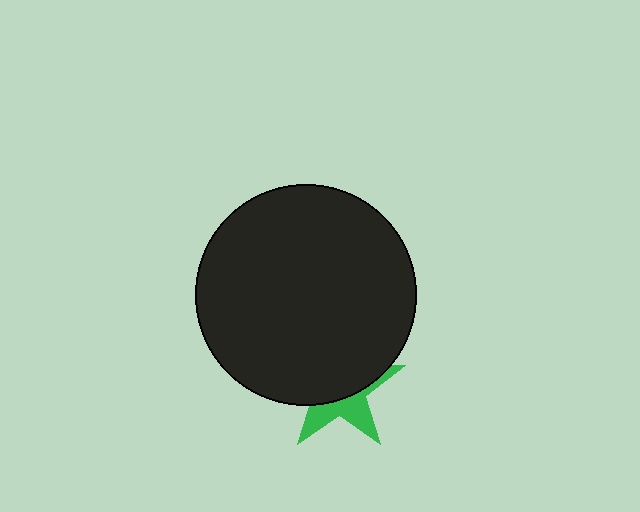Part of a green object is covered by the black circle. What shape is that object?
It is a star.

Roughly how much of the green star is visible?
A small part of it is visible (roughly 38%).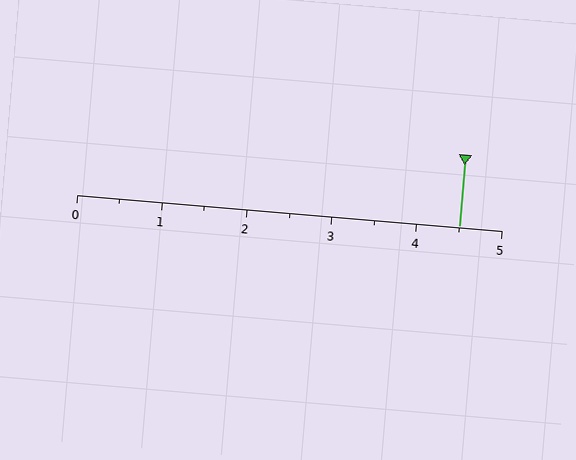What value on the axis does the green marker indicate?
The marker indicates approximately 4.5.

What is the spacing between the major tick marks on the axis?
The major ticks are spaced 1 apart.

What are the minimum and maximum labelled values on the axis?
The axis runs from 0 to 5.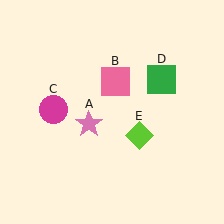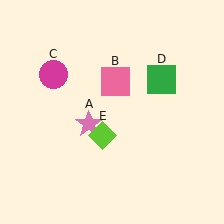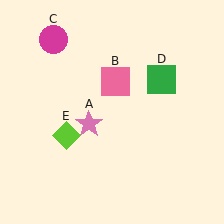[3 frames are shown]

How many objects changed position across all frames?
2 objects changed position: magenta circle (object C), lime diamond (object E).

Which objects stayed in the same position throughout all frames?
Pink star (object A) and pink square (object B) and green square (object D) remained stationary.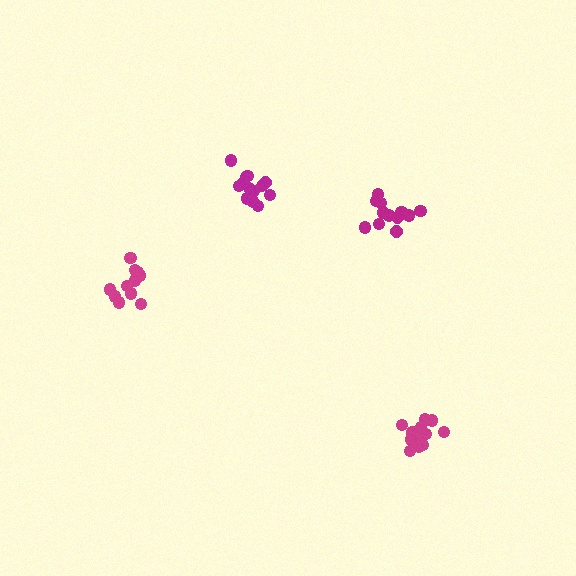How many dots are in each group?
Group 1: 12 dots, Group 2: 14 dots, Group 3: 11 dots, Group 4: 16 dots (53 total).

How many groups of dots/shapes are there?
There are 4 groups.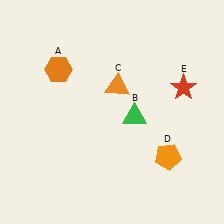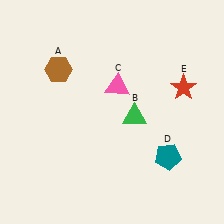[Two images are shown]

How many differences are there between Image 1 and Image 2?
There are 3 differences between the two images.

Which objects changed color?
A changed from orange to brown. C changed from orange to pink. D changed from orange to teal.